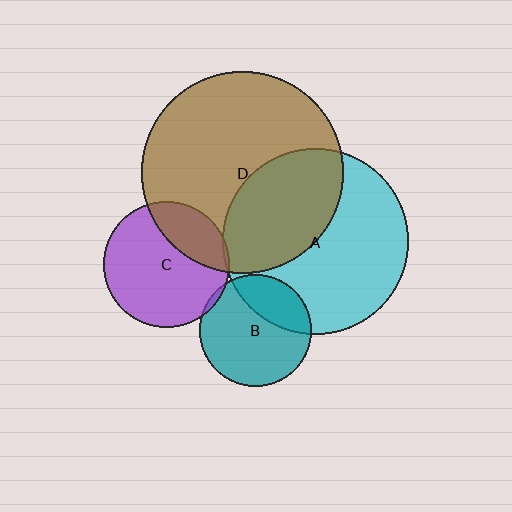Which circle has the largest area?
Circle D (brown).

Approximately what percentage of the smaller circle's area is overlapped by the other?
Approximately 25%.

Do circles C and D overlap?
Yes.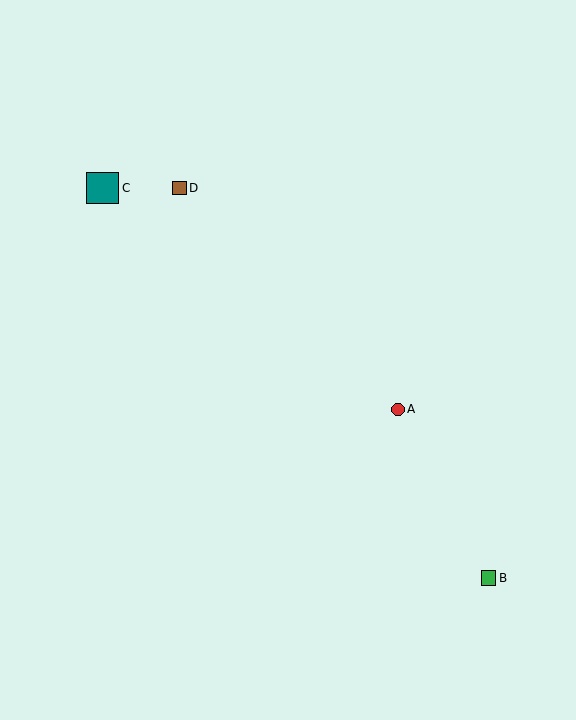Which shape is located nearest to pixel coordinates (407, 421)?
The red circle (labeled A) at (398, 409) is nearest to that location.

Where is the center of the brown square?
The center of the brown square is at (179, 188).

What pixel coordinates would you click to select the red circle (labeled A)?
Click at (398, 409) to select the red circle A.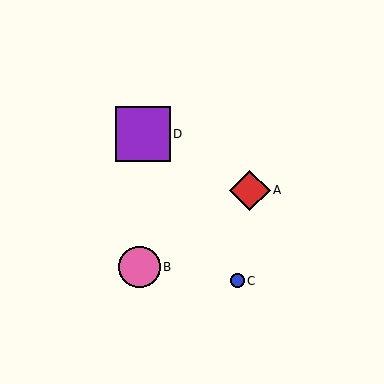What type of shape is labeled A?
Shape A is a red diamond.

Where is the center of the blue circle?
The center of the blue circle is at (237, 281).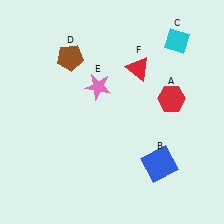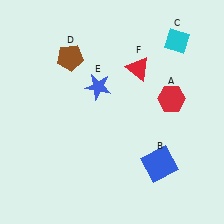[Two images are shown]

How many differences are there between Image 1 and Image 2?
There is 1 difference between the two images.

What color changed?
The star (E) changed from pink in Image 1 to blue in Image 2.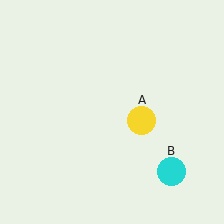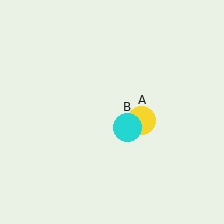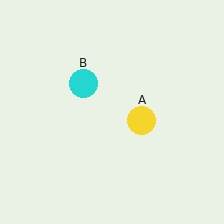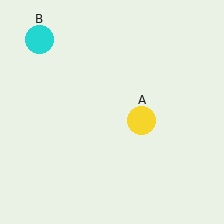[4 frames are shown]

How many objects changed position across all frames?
1 object changed position: cyan circle (object B).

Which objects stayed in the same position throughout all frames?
Yellow circle (object A) remained stationary.